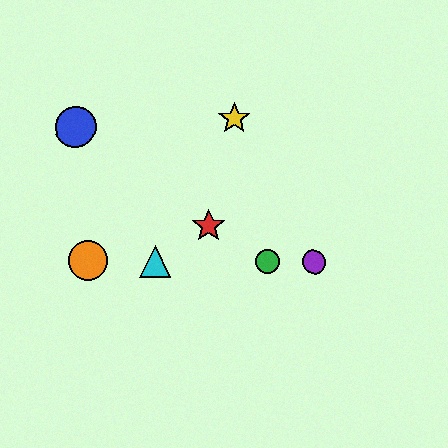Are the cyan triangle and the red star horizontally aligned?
No, the cyan triangle is at y≈261 and the red star is at y≈226.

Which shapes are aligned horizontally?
The green circle, the purple circle, the orange circle, the cyan triangle are aligned horizontally.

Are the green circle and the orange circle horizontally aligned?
Yes, both are at y≈262.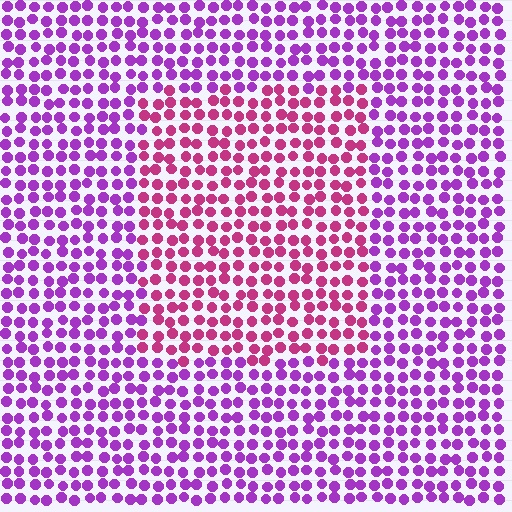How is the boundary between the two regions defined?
The boundary is defined purely by a slight shift in hue (about 40 degrees). Spacing, size, and orientation are identical on both sides.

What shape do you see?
I see a rectangle.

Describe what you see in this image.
The image is filled with small purple elements in a uniform arrangement. A rectangle-shaped region is visible where the elements are tinted to a slightly different hue, forming a subtle color boundary.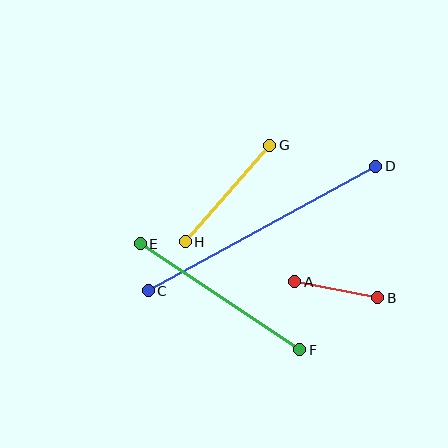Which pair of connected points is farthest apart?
Points C and D are farthest apart.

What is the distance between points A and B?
The distance is approximately 85 pixels.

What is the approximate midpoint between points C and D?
The midpoint is at approximately (262, 228) pixels.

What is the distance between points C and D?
The distance is approximately 259 pixels.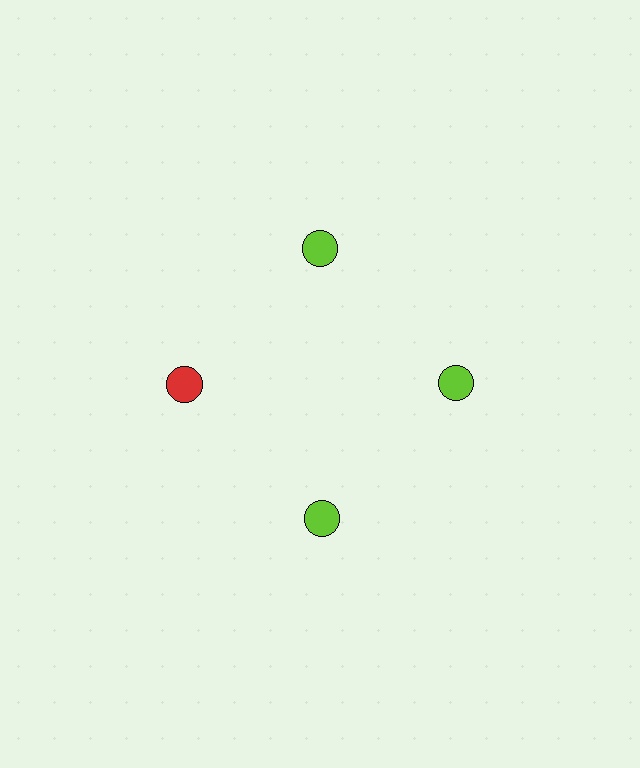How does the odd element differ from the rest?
It has a different color: red instead of lime.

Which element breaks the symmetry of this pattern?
The red circle at roughly the 9 o'clock position breaks the symmetry. All other shapes are lime circles.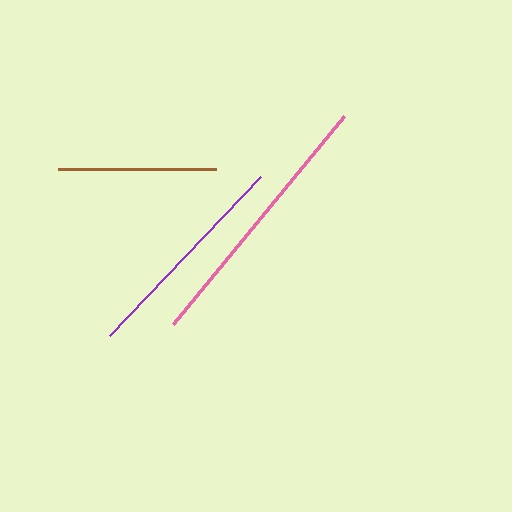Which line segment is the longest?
The pink line is the longest at approximately 269 pixels.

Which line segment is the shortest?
The brown line is the shortest at approximately 158 pixels.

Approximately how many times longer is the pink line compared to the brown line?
The pink line is approximately 1.7 times the length of the brown line.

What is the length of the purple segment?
The purple segment is approximately 220 pixels long.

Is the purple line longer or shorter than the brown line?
The purple line is longer than the brown line.